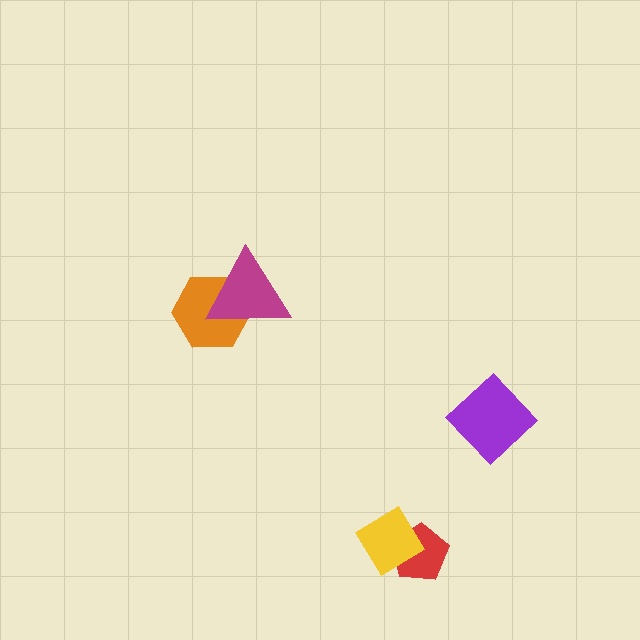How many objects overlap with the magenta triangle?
1 object overlaps with the magenta triangle.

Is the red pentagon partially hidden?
Yes, it is partially covered by another shape.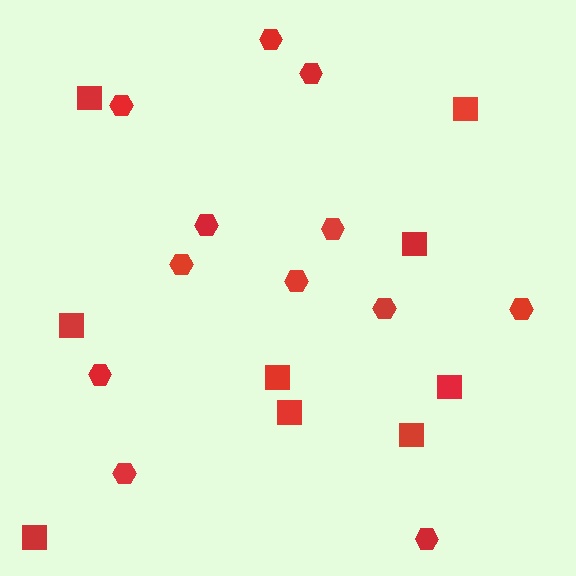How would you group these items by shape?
There are 2 groups: one group of squares (9) and one group of hexagons (12).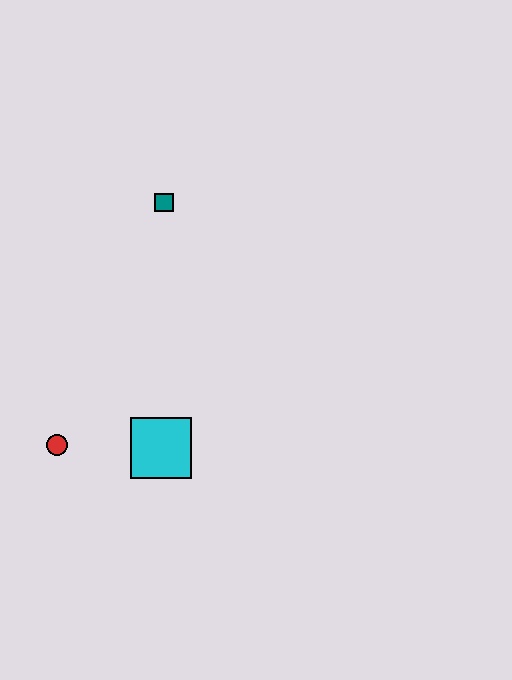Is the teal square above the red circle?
Yes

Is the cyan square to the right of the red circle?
Yes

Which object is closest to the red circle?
The cyan square is closest to the red circle.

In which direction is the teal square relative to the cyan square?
The teal square is above the cyan square.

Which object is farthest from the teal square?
The red circle is farthest from the teal square.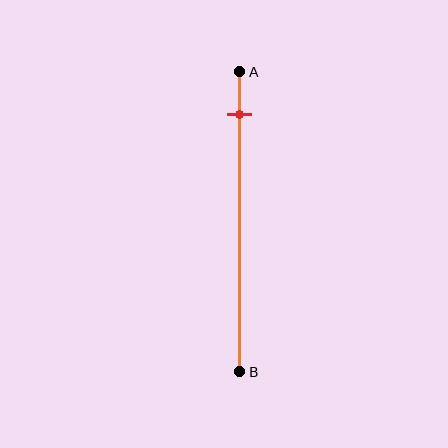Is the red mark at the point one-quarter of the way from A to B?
No, the mark is at about 15% from A, not at the 25% one-quarter point.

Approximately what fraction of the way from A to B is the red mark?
The red mark is approximately 15% of the way from A to B.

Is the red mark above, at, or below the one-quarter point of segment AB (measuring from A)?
The red mark is above the one-quarter point of segment AB.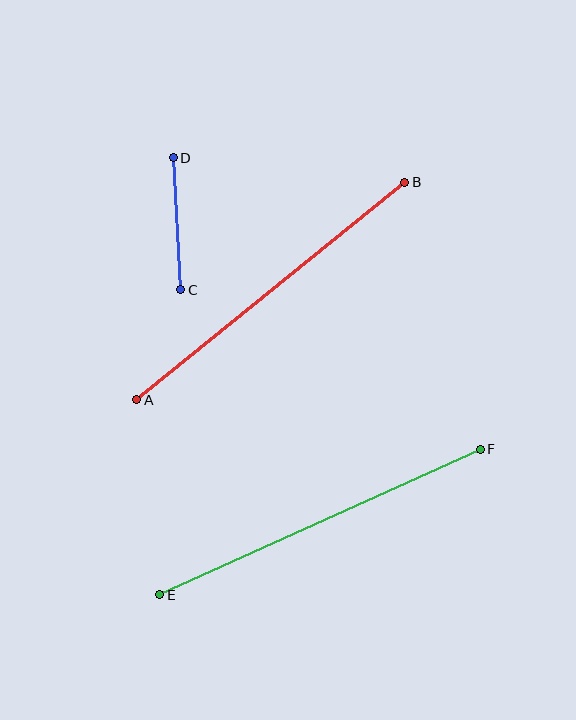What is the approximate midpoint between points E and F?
The midpoint is at approximately (320, 522) pixels.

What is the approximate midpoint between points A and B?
The midpoint is at approximately (271, 291) pixels.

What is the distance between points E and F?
The distance is approximately 352 pixels.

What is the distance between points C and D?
The distance is approximately 132 pixels.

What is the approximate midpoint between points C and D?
The midpoint is at approximately (177, 224) pixels.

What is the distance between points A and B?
The distance is approximately 345 pixels.